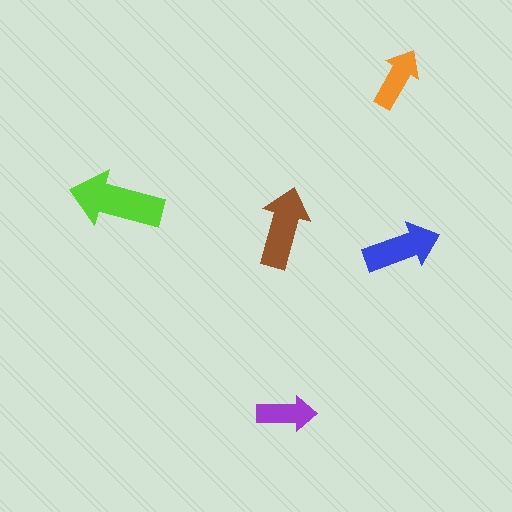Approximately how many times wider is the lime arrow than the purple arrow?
About 1.5 times wider.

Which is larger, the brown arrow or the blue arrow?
The brown one.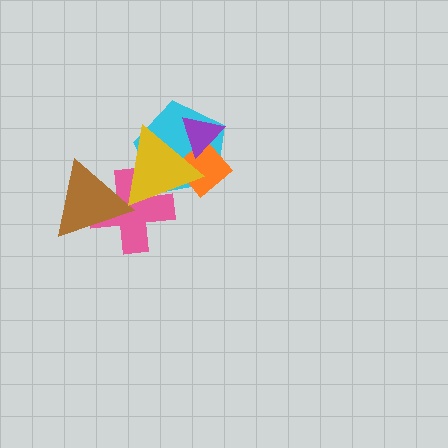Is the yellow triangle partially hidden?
No, no other shape covers it.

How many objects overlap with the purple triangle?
3 objects overlap with the purple triangle.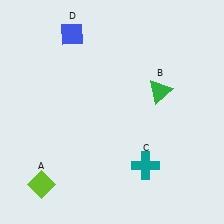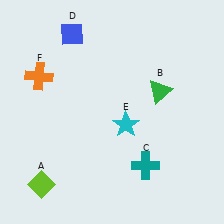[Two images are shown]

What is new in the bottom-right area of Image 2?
A cyan star (E) was added in the bottom-right area of Image 2.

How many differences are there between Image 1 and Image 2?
There are 2 differences between the two images.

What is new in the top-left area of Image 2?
An orange cross (F) was added in the top-left area of Image 2.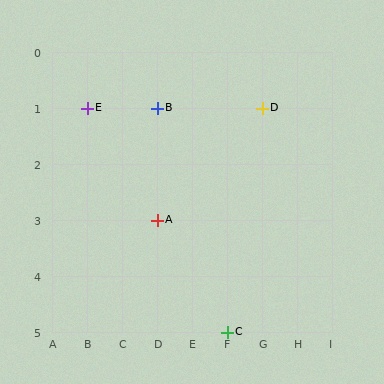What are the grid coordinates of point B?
Point B is at grid coordinates (D, 1).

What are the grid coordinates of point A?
Point A is at grid coordinates (D, 3).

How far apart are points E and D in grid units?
Points E and D are 5 columns apart.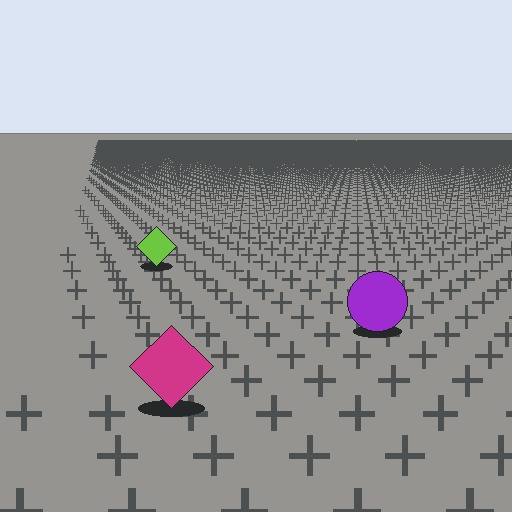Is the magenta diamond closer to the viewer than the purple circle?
Yes. The magenta diamond is closer — you can tell from the texture gradient: the ground texture is coarser near it.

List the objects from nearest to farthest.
From nearest to farthest: the magenta diamond, the purple circle, the lime diamond.